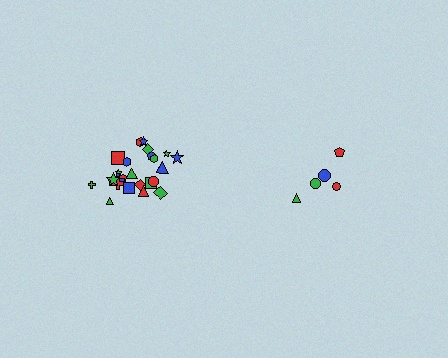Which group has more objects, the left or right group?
The left group.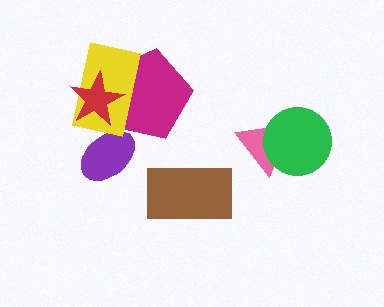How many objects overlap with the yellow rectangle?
3 objects overlap with the yellow rectangle.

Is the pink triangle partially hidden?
Yes, it is partially covered by another shape.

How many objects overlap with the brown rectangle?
0 objects overlap with the brown rectangle.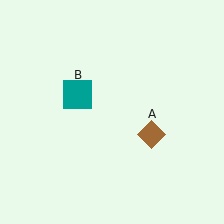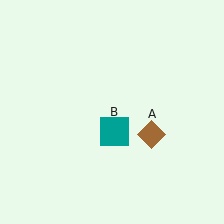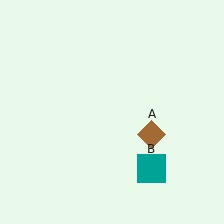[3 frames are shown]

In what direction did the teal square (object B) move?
The teal square (object B) moved down and to the right.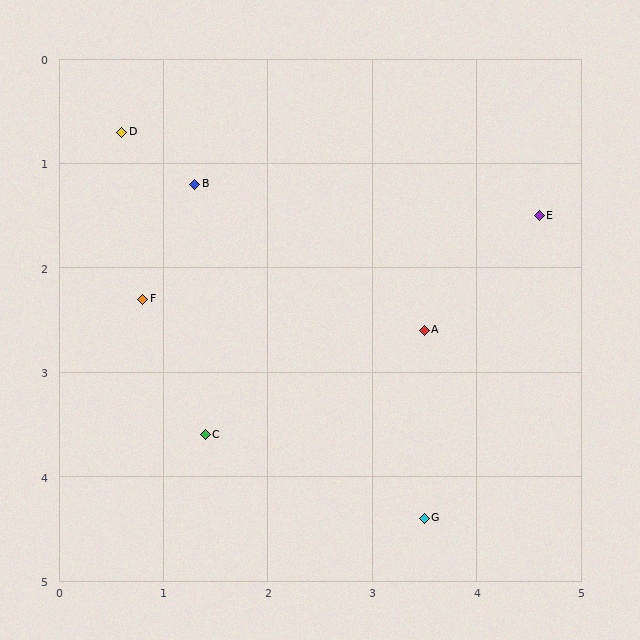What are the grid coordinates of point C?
Point C is at approximately (1.4, 3.6).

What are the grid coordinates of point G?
Point G is at approximately (3.5, 4.4).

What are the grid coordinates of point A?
Point A is at approximately (3.5, 2.6).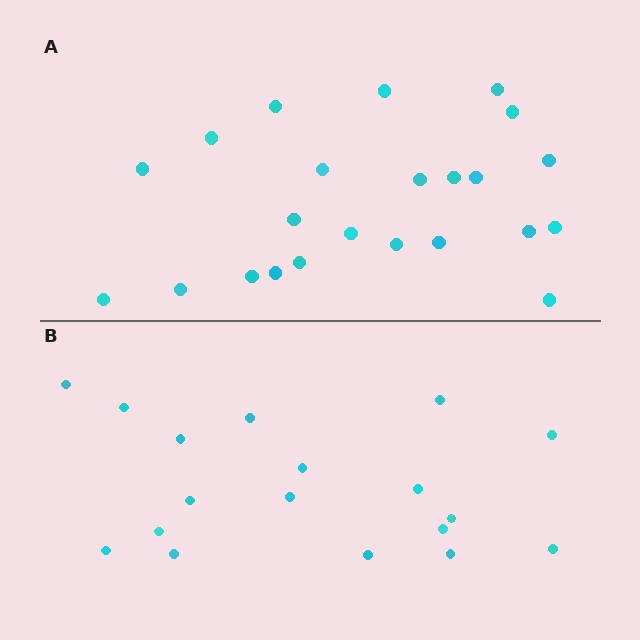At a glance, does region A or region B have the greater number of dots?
Region A (the top region) has more dots.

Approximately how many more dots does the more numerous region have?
Region A has about 5 more dots than region B.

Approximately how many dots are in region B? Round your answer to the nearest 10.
About 20 dots. (The exact count is 18, which rounds to 20.)